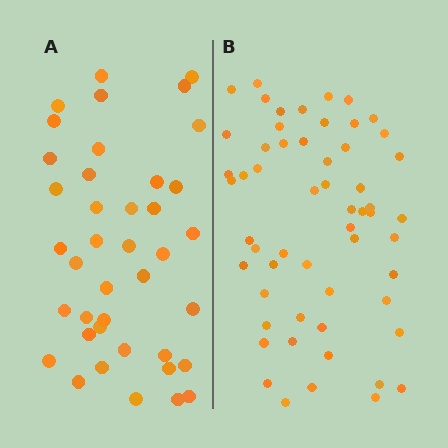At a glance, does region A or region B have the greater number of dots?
Region B (the right region) has more dots.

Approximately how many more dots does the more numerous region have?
Region B has approximately 15 more dots than region A.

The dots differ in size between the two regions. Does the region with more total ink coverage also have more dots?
No. Region A has more total ink coverage because its dots are larger, but region B actually contains more individual dots. Total area can be misleading — the number of items is what matters here.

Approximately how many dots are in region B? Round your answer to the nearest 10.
About 60 dots. (The exact count is 57, which rounds to 60.)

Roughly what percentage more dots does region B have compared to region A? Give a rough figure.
About 40% more.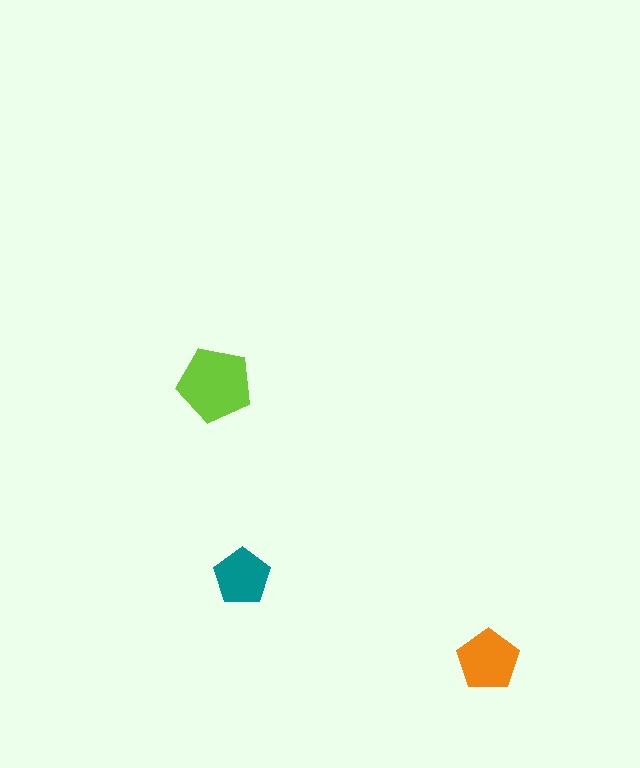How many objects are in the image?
There are 3 objects in the image.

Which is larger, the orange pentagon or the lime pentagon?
The lime one.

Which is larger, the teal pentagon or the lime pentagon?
The lime one.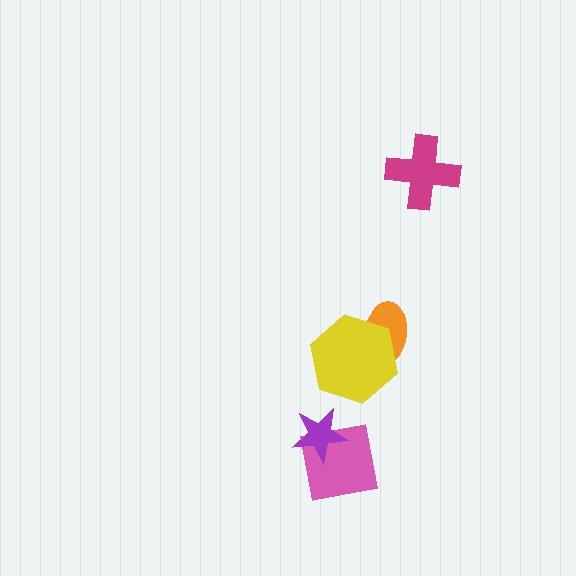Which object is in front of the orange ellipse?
The yellow hexagon is in front of the orange ellipse.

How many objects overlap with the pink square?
1 object overlaps with the pink square.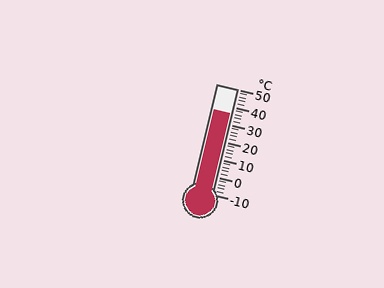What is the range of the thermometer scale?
The thermometer scale ranges from -10°C to 50°C.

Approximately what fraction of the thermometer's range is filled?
The thermometer is filled to approximately 75% of its range.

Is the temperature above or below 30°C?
The temperature is above 30°C.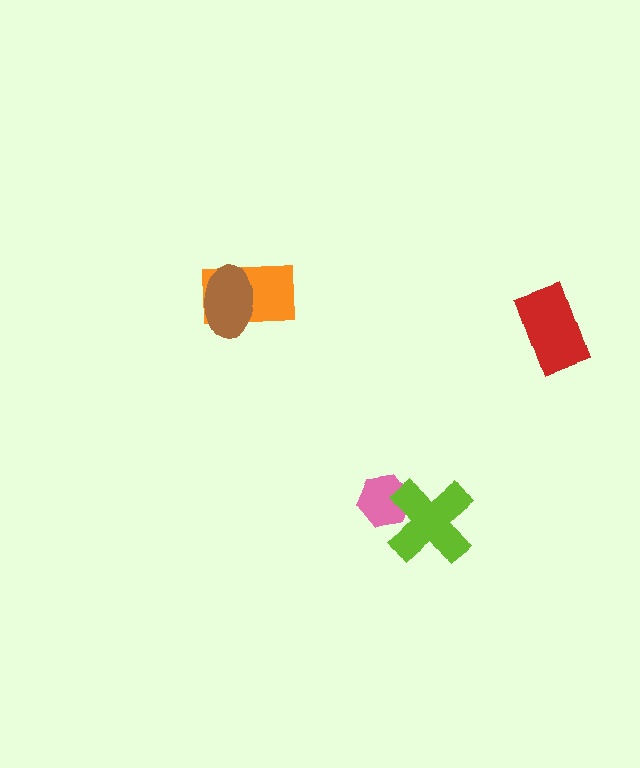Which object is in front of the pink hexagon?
The lime cross is in front of the pink hexagon.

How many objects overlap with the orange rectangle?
1 object overlaps with the orange rectangle.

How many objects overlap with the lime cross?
1 object overlaps with the lime cross.